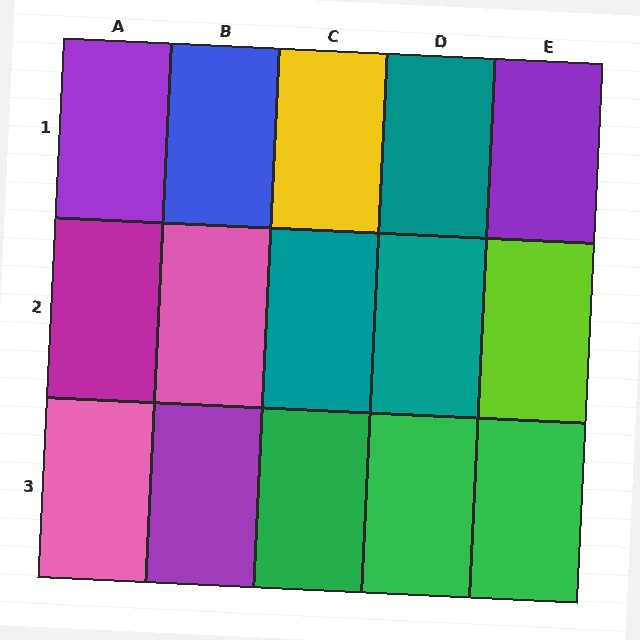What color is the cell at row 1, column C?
Yellow.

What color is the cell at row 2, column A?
Magenta.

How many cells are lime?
1 cell is lime.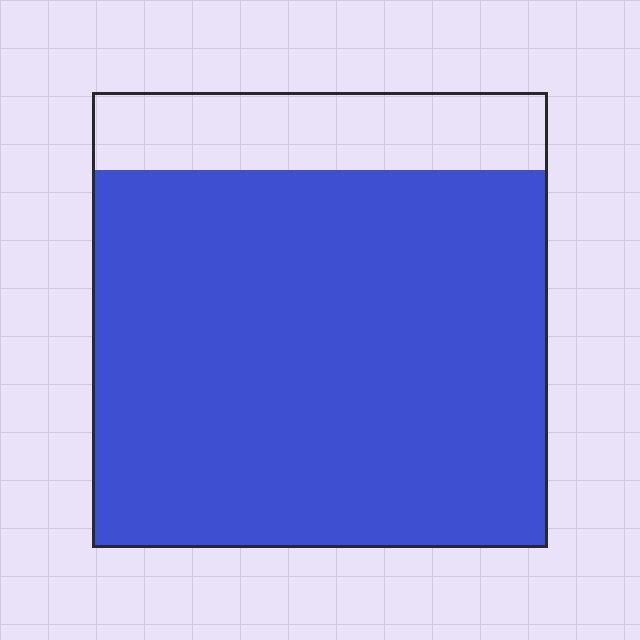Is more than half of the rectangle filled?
Yes.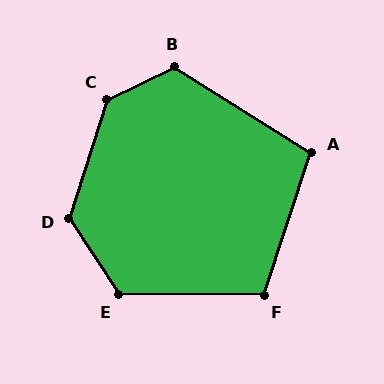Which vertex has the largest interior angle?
C, at approximately 133 degrees.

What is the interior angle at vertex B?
Approximately 123 degrees (obtuse).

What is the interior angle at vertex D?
Approximately 129 degrees (obtuse).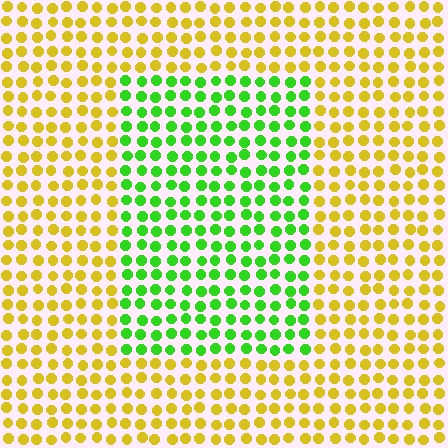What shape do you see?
I see a rectangle.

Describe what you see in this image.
The image is filled with small yellow elements in a uniform arrangement. A rectangle-shaped region is visible where the elements are tinted to a slightly different hue, forming a subtle color boundary.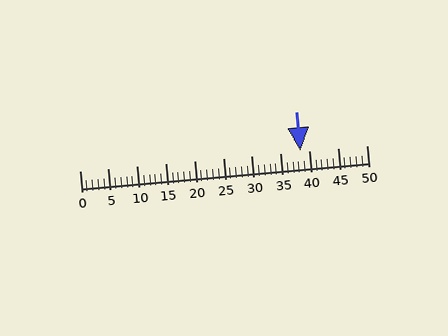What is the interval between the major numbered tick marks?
The major tick marks are spaced 5 units apart.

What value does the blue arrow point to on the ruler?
The blue arrow points to approximately 38.